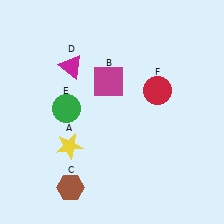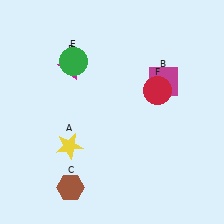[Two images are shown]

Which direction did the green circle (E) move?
The green circle (E) moved up.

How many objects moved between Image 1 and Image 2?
2 objects moved between the two images.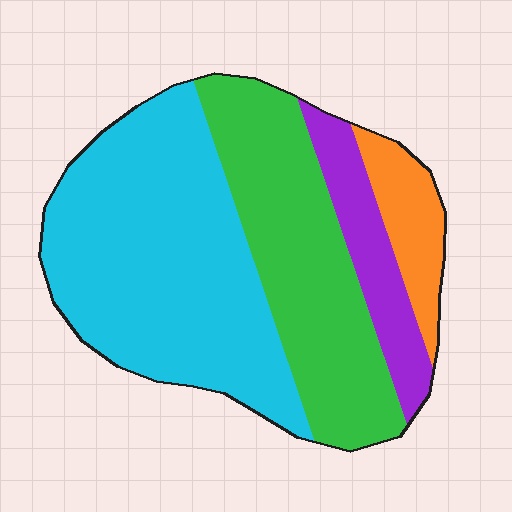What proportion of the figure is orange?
Orange takes up about one tenth (1/10) of the figure.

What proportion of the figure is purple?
Purple takes up about one eighth (1/8) of the figure.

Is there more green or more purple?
Green.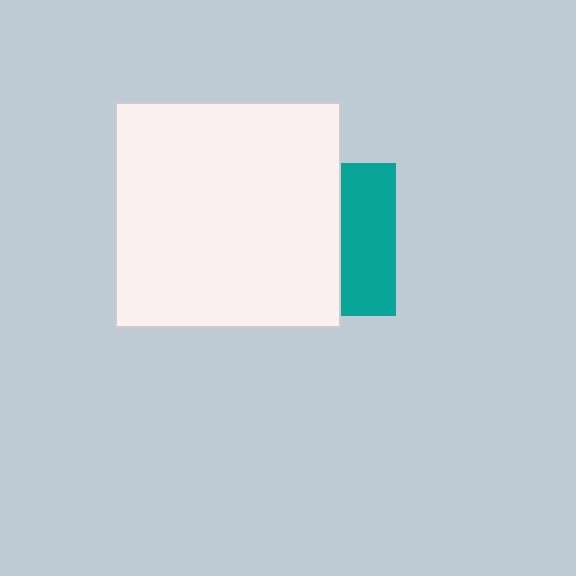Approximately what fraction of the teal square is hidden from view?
Roughly 64% of the teal square is hidden behind the white square.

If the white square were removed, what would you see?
You would see the complete teal square.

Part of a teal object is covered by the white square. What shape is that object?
It is a square.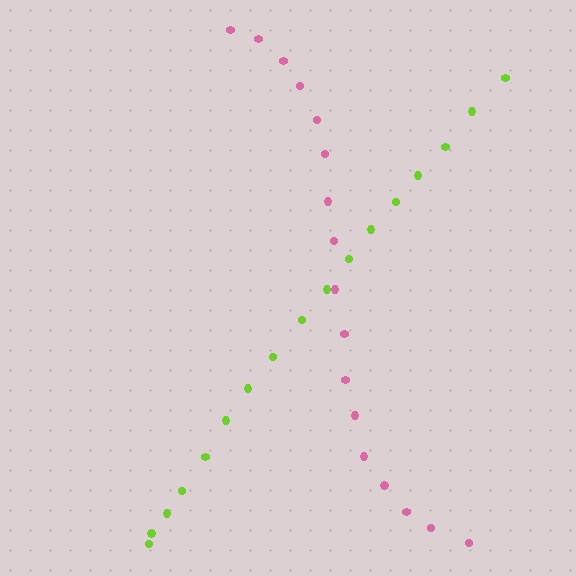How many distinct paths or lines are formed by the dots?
There are 2 distinct paths.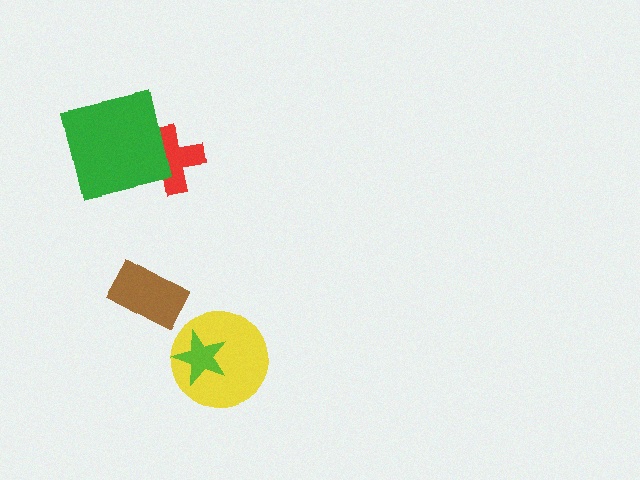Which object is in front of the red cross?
The green square is in front of the red cross.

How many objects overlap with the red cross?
1 object overlaps with the red cross.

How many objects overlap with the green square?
1 object overlaps with the green square.